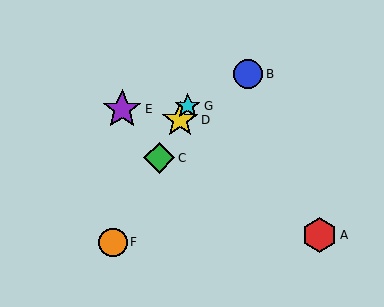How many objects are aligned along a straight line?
4 objects (C, D, F, G) are aligned along a straight line.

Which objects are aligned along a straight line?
Objects C, D, F, G are aligned along a straight line.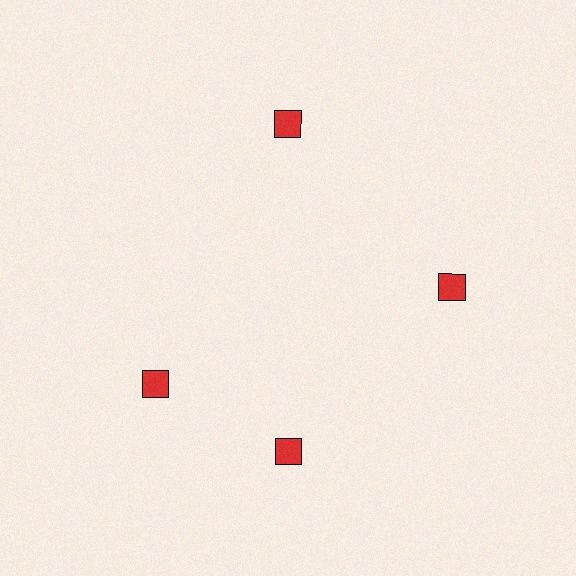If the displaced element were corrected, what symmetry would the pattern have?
It would have 4-fold rotational symmetry — the pattern would map onto itself every 90 degrees.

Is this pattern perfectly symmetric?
No. The 4 red diamonds are arranged in a ring, but one element near the 9 o'clock position is rotated out of alignment along the ring, breaking the 4-fold rotational symmetry.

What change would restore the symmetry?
The symmetry would be restored by rotating it back into even spacing with its neighbors so that all 4 diamonds sit at equal angles and equal distance from the center.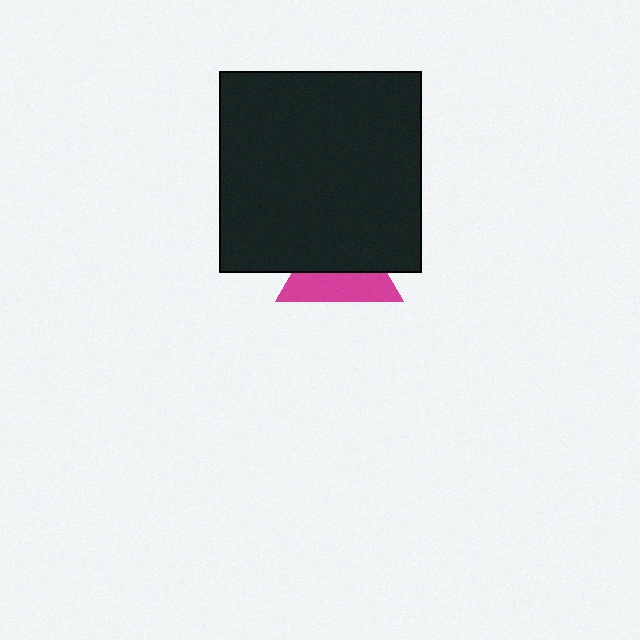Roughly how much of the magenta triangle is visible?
A small part of it is visible (roughly 44%).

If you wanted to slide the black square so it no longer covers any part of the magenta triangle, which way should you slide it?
Slide it up — that is the most direct way to separate the two shapes.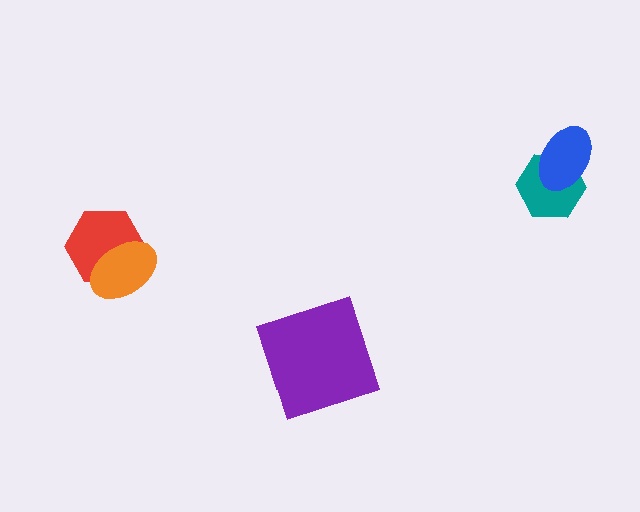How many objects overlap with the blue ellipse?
1 object overlaps with the blue ellipse.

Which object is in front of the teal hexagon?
The blue ellipse is in front of the teal hexagon.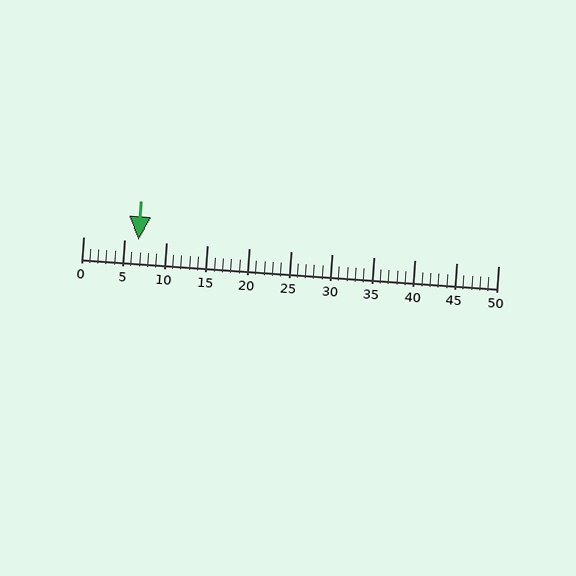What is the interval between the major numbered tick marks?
The major tick marks are spaced 5 units apart.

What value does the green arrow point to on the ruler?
The green arrow points to approximately 7.